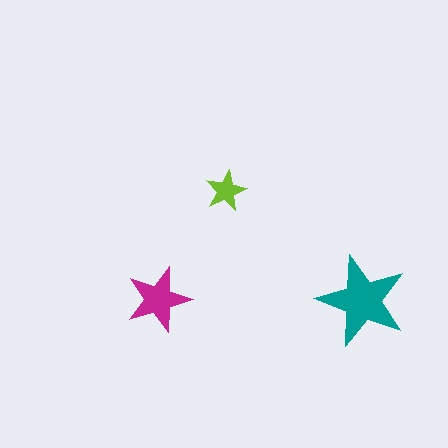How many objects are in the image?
There are 3 objects in the image.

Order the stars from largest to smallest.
the teal one, the magenta one, the lime one.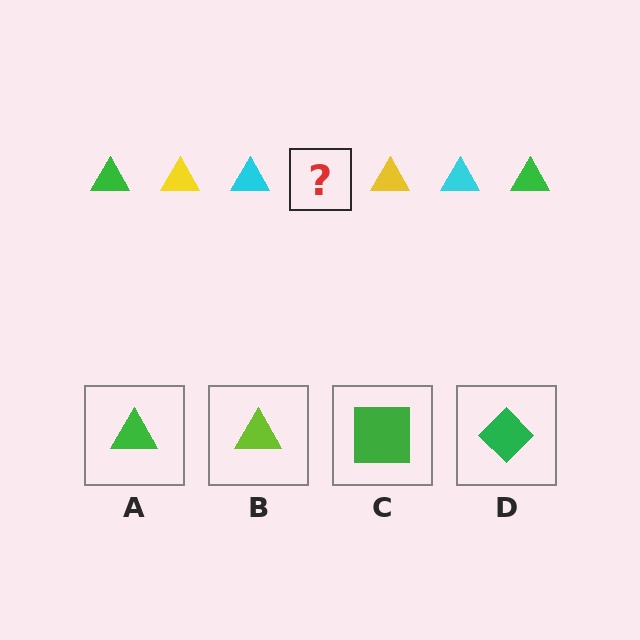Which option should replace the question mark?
Option A.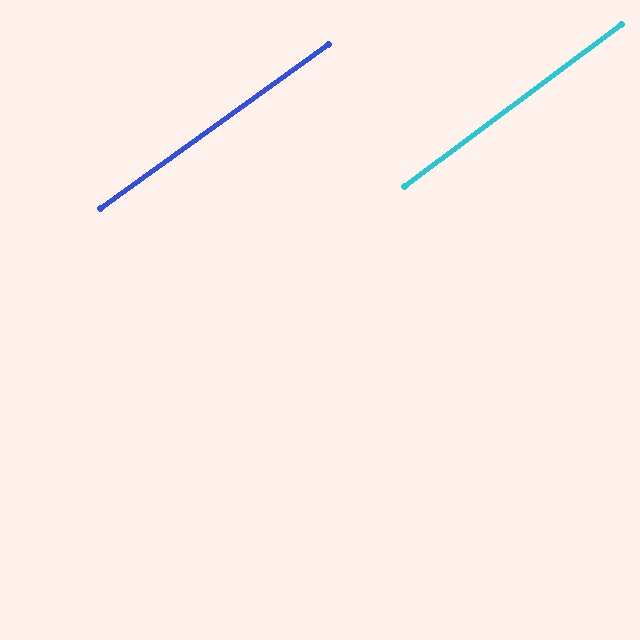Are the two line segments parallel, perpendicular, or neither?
Parallel — their directions differ by only 1.0°.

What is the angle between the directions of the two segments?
Approximately 1 degree.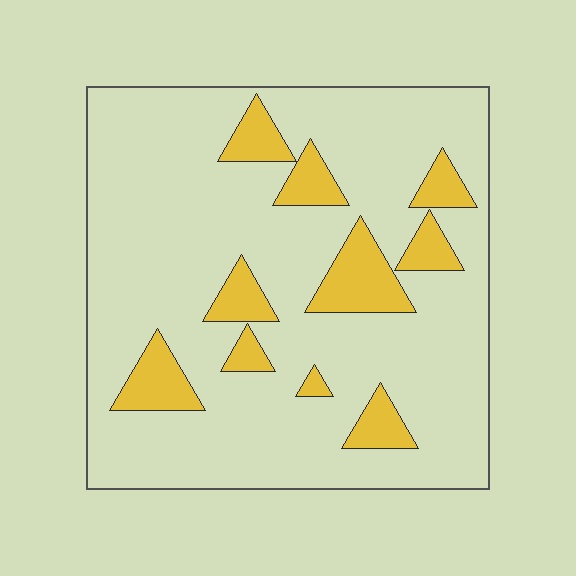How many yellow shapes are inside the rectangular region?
10.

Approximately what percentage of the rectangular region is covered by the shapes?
Approximately 15%.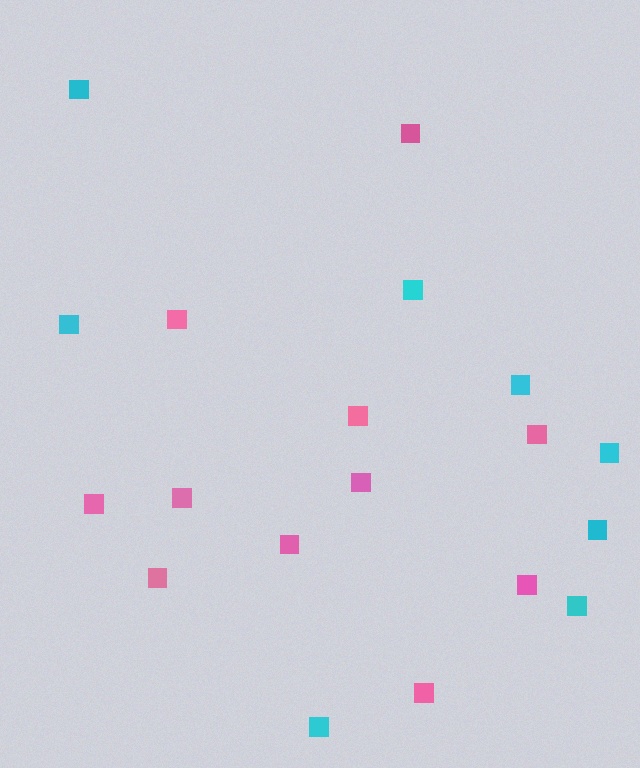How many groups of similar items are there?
There are 2 groups: one group of cyan squares (8) and one group of pink squares (11).